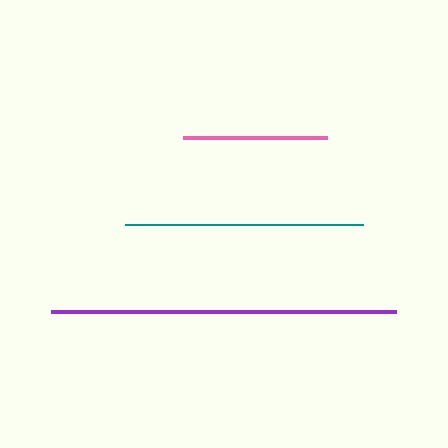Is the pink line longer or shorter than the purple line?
The purple line is longer than the pink line.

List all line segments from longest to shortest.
From longest to shortest: purple, teal, pink.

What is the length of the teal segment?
The teal segment is approximately 238 pixels long.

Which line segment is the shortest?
The pink line is the shortest at approximately 144 pixels.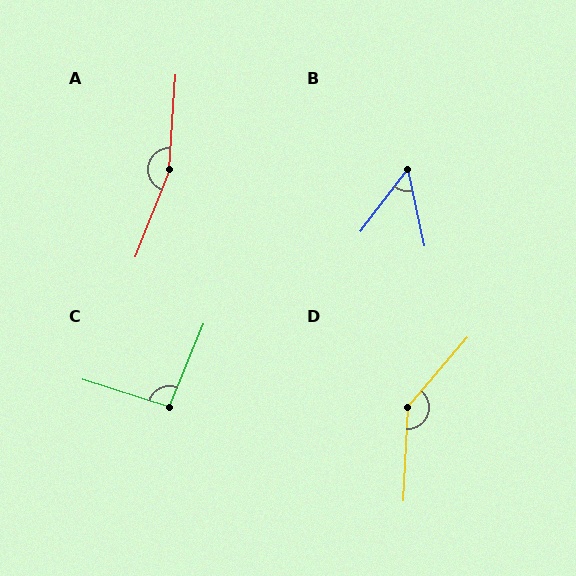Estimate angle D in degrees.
Approximately 142 degrees.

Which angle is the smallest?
B, at approximately 49 degrees.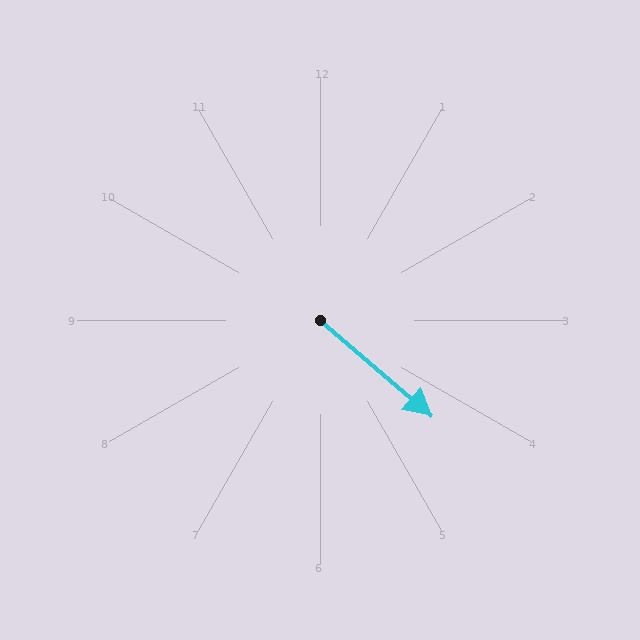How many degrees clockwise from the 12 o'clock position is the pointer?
Approximately 131 degrees.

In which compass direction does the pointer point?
Southeast.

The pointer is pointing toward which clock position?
Roughly 4 o'clock.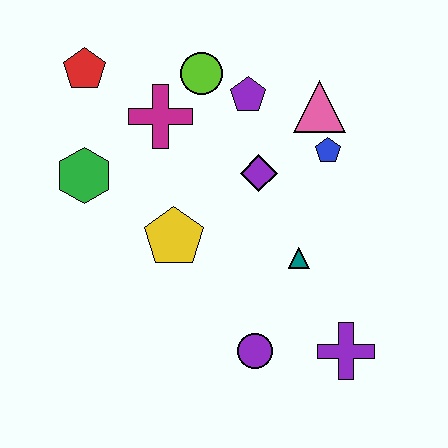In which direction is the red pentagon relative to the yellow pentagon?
The red pentagon is above the yellow pentagon.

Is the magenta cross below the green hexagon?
No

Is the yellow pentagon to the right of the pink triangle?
No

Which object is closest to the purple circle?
The purple cross is closest to the purple circle.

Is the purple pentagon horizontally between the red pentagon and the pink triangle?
Yes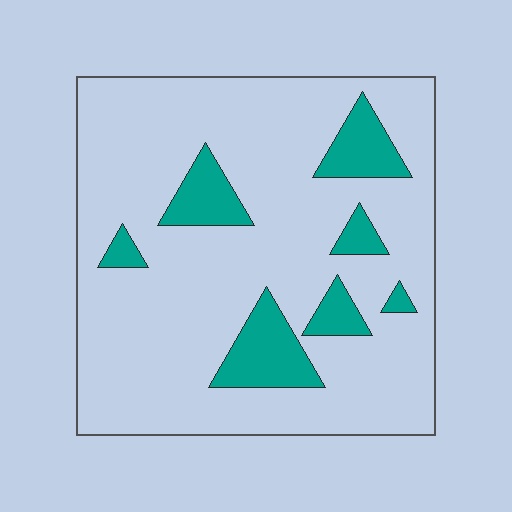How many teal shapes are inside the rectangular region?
7.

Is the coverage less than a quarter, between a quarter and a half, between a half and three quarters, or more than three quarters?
Less than a quarter.